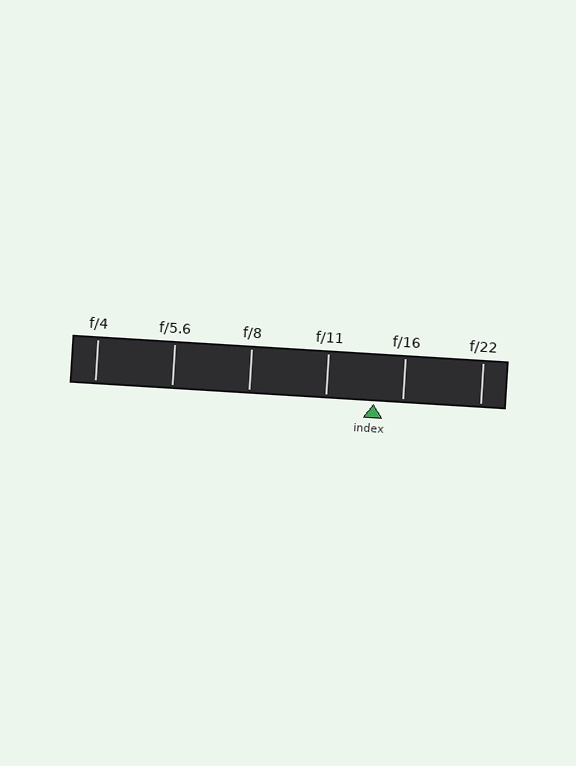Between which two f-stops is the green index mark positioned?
The index mark is between f/11 and f/16.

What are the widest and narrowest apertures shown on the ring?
The widest aperture shown is f/4 and the narrowest is f/22.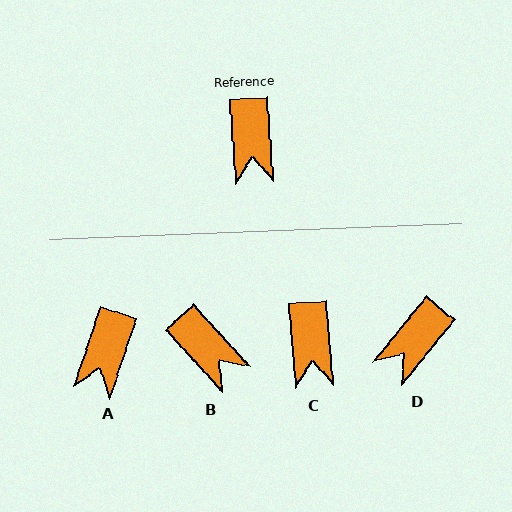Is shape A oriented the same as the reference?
No, it is off by about 23 degrees.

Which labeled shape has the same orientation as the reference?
C.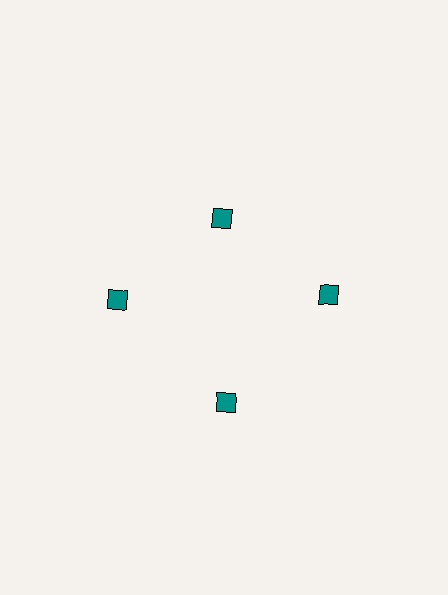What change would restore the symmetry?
The symmetry would be restored by moving it outward, back onto the ring so that all 4 squares sit at equal angles and equal distance from the center.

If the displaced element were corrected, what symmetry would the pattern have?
It would have 4-fold rotational symmetry — the pattern would map onto itself every 90 degrees.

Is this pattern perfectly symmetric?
No. The 4 teal squares are arranged in a ring, but one element near the 12 o'clock position is pulled inward toward the center, breaking the 4-fold rotational symmetry.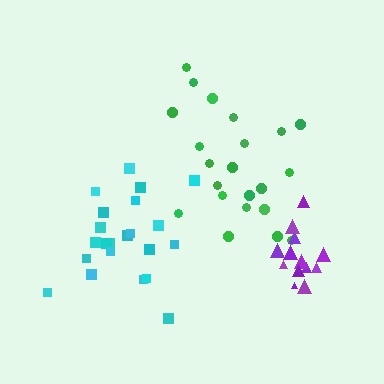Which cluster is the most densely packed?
Purple.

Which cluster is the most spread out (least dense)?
Green.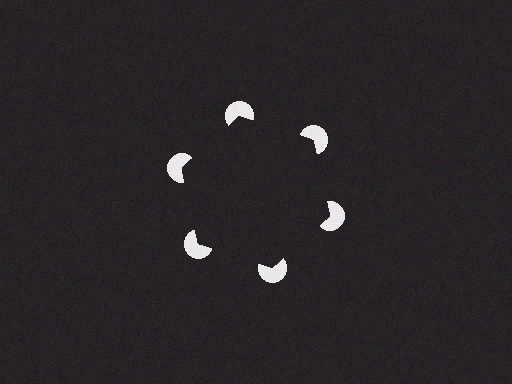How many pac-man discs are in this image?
There are 6 — one at each vertex of the illusory hexagon.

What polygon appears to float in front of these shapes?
An illusory hexagon — its edges are inferred from the aligned wedge cuts in the pac-man discs, not physically drawn.